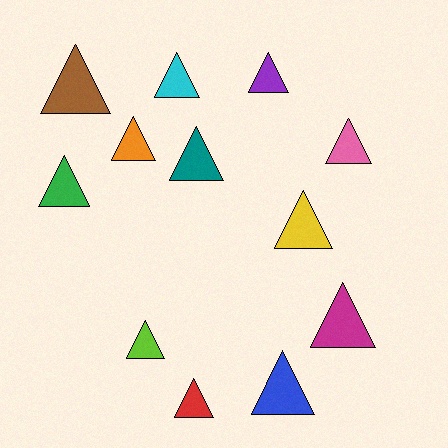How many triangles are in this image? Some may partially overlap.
There are 12 triangles.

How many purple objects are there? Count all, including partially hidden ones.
There is 1 purple object.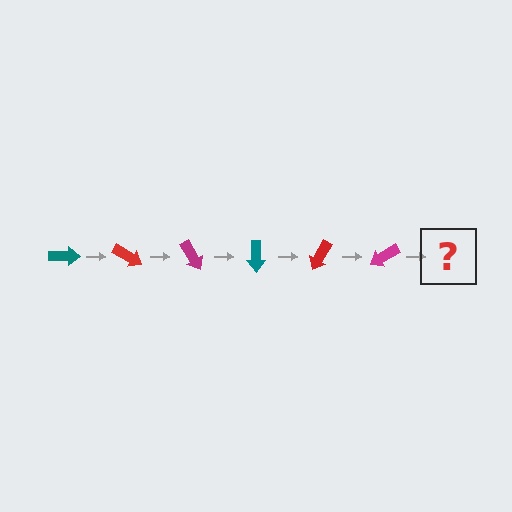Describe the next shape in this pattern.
It should be a teal arrow, rotated 180 degrees from the start.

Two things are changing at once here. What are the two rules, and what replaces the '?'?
The two rules are that it rotates 30 degrees each step and the color cycles through teal, red, and magenta. The '?' should be a teal arrow, rotated 180 degrees from the start.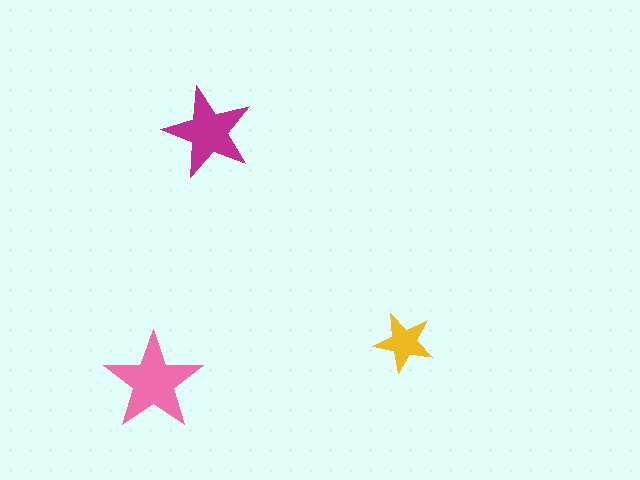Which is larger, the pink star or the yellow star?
The pink one.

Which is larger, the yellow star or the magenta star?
The magenta one.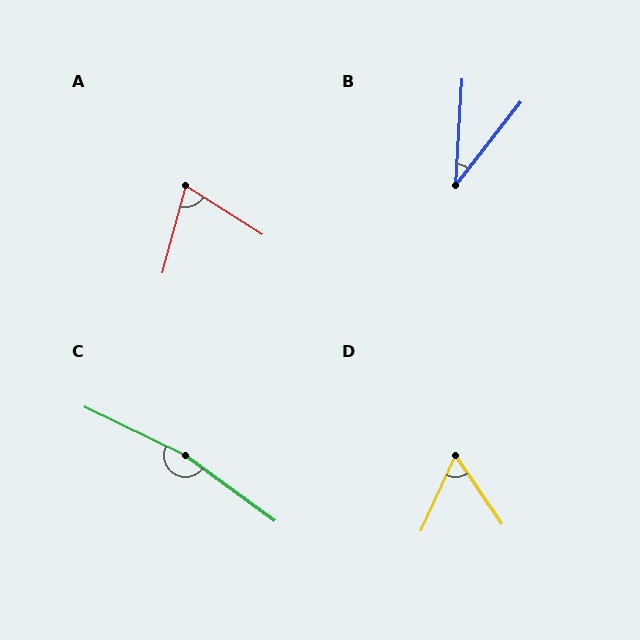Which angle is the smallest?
B, at approximately 34 degrees.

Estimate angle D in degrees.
Approximately 59 degrees.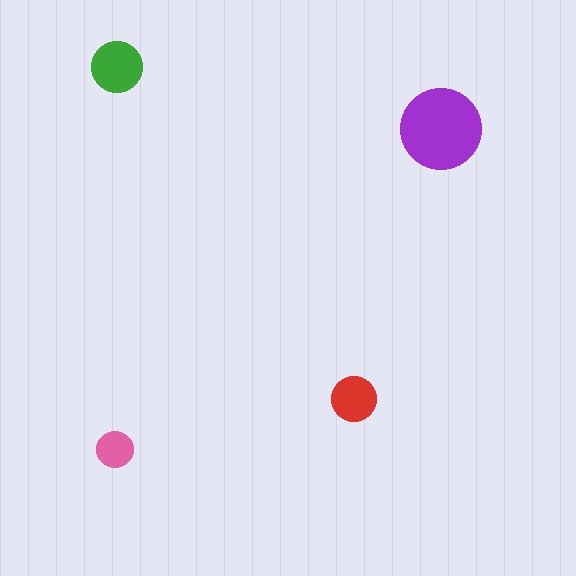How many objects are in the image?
There are 4 objects in the image.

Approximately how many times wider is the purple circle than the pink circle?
About 2 times wider.